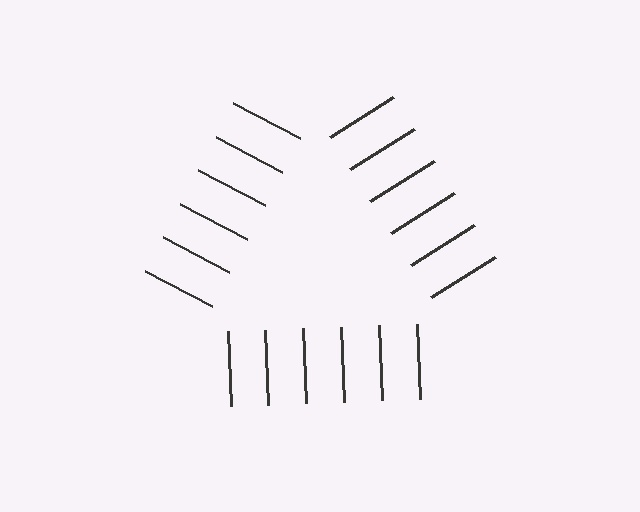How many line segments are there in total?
18 — 6 along each of the 3 edges.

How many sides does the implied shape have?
3 sides — the line-ends trace a triangle.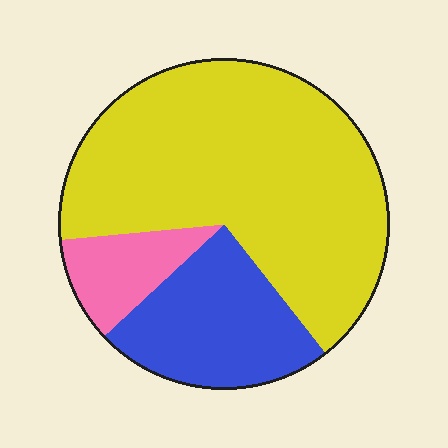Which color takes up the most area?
Yellow, at roughly 65%.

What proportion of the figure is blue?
Blue covers about 25% of the figure.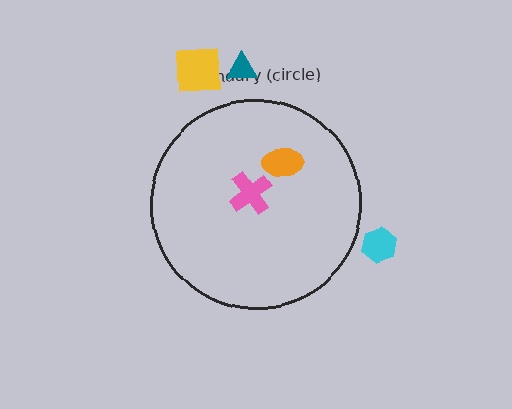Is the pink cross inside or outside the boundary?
Inside.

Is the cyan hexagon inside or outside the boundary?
Outside.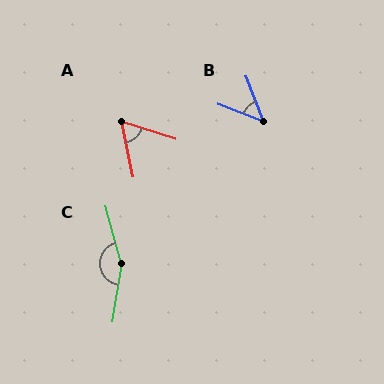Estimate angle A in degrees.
Approximately 60 degrees.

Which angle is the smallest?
B, at approximately 48 degrees.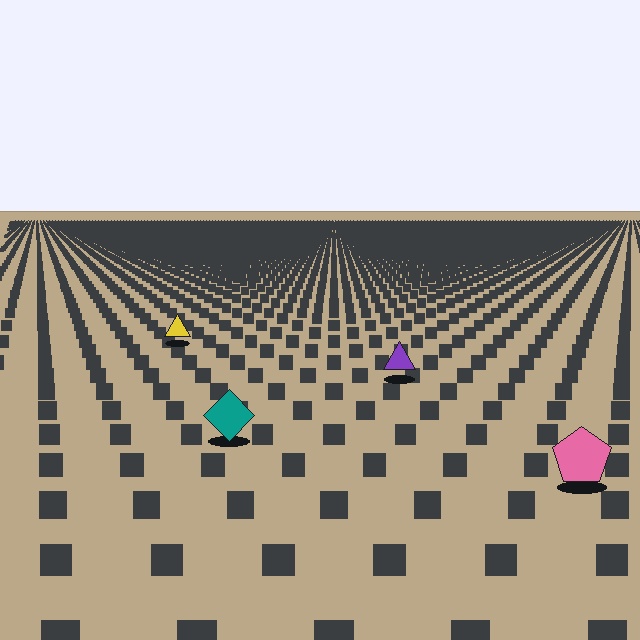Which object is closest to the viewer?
The pink pentagon is closest. The texture marks near it are larger and more spread out.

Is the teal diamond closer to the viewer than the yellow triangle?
Yes. The teal diamond is closer — you can tell from the texture gradient: the ground texture is coarser near it.